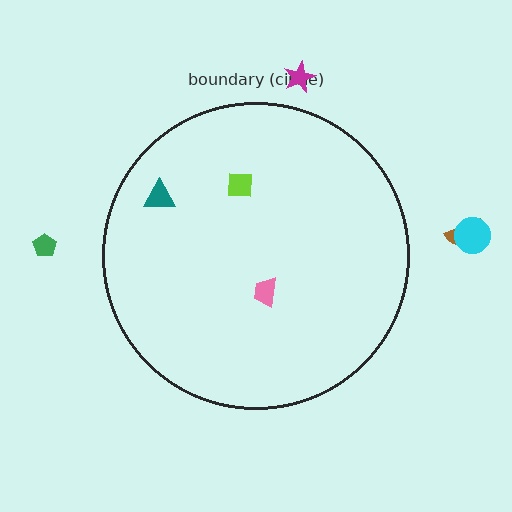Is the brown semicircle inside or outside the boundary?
Outside.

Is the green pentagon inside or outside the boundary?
Outside.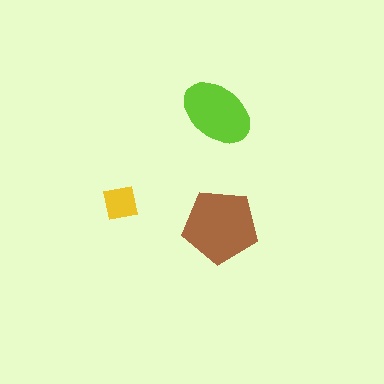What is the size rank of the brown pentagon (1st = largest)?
1st.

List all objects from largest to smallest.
The brown pentagon, the lime ellipse, the yellow square.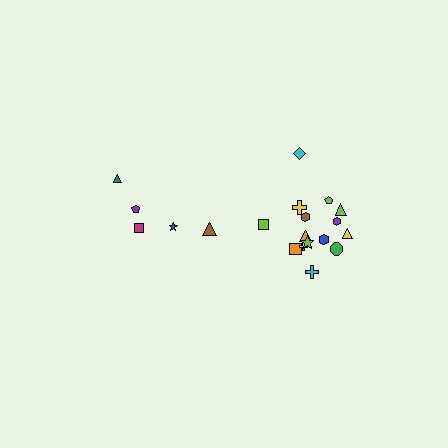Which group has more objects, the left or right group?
The right group.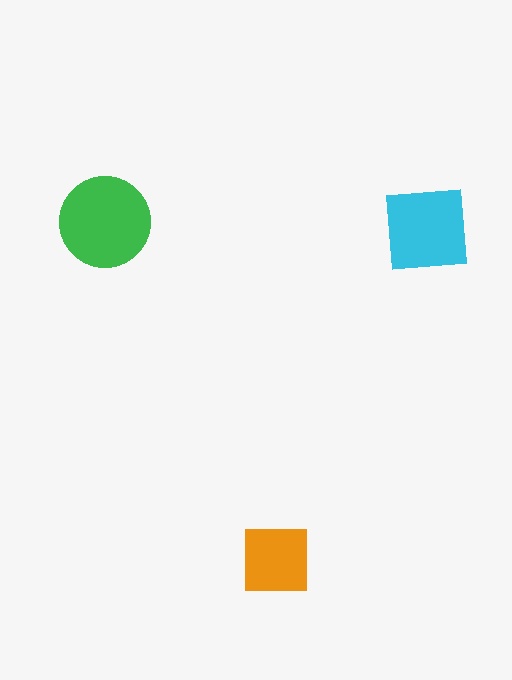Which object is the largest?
The green circle.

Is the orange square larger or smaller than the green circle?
Smaller.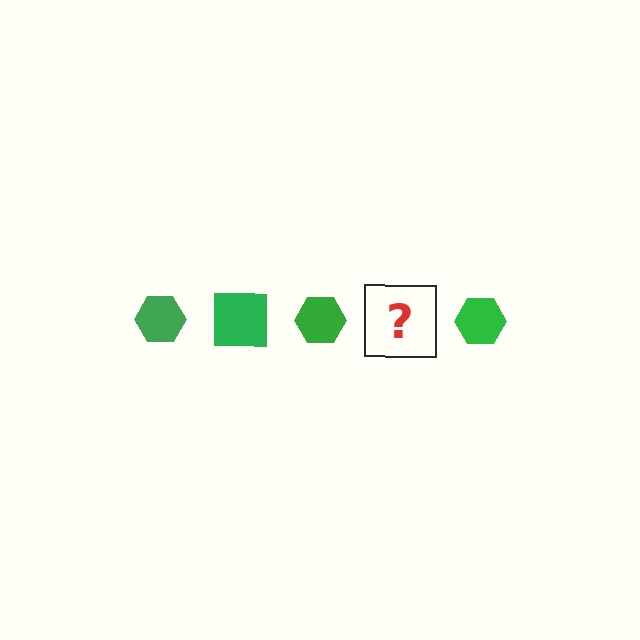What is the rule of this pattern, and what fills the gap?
The rule is that the pattern cycles through hexagon, square shapes in green. The gap should be filled with a green square.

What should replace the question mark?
The question mark should be replaced with a green square.